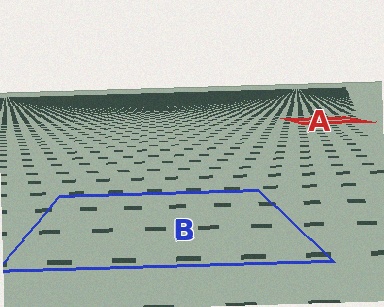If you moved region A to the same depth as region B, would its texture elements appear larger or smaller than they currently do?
They would appear larger. At a closer depth, the same texture elements are projected at a bigger on-screen size.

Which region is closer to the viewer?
Region B is closer. The texture elements there are larger and more spread out.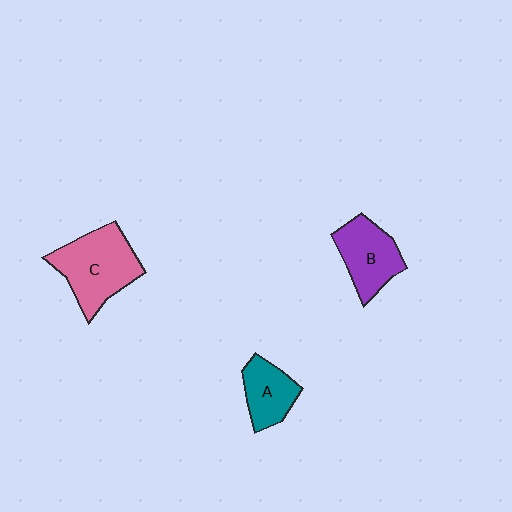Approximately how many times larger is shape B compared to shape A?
Approximately 1.3 times.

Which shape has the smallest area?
Shape A (teal).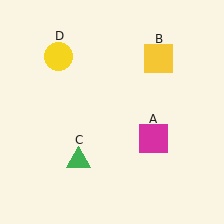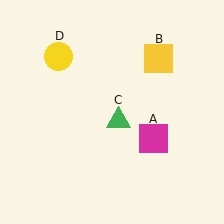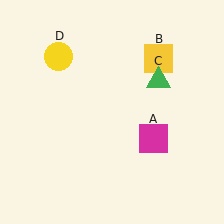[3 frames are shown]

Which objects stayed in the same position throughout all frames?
Magenta square (object A) and yellow square (object B) and yellow circle (object D) remained stationary.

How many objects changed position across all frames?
1 object changed position: green triangle (object C).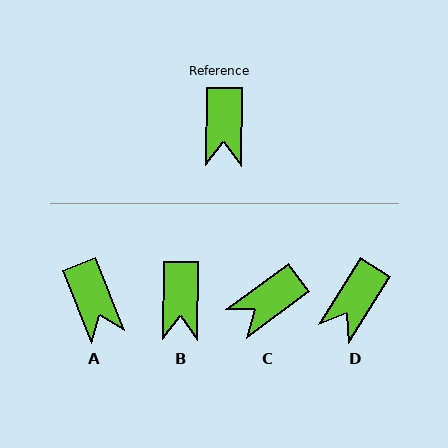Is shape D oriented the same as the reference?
No, it is off by about 31 degrees.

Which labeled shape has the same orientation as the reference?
B.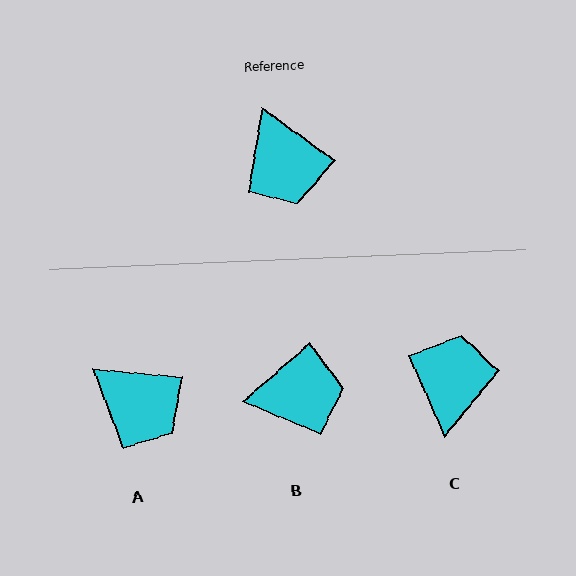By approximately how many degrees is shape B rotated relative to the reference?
Approximately 77 degrees counter-clockwise.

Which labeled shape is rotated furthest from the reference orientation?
C, about 150 degrees away.